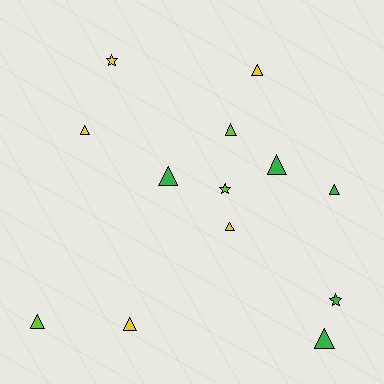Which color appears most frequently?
Green, with 5 objects.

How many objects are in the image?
There are 13 objects.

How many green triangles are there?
There are 4 green triangles.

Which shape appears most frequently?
Triangle, with 10 objects.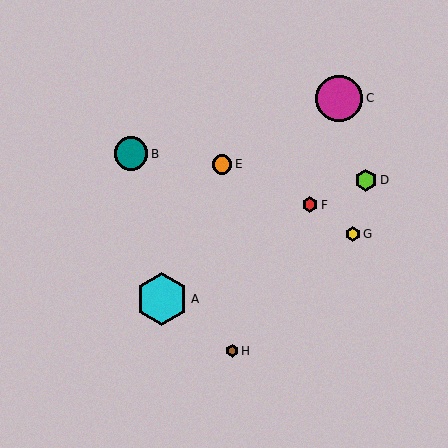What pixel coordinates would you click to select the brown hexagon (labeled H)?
Click at (232, 351) to select the brown hexagon H.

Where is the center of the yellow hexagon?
The center of the yellow hexagon is at (353, 234).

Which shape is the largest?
The cyan hexagon (labeled A) is the largest.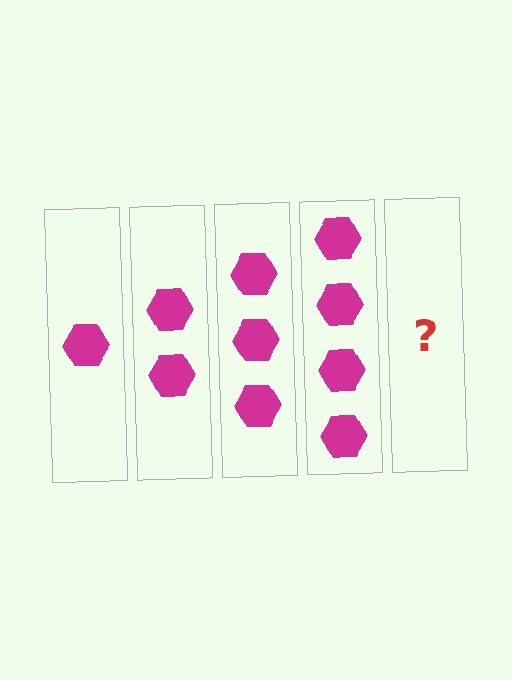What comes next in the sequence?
The next element should be 5 hexagons.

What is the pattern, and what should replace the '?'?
The pattern is that each step adds one more hexagon. The '?' should be 5 hexagons.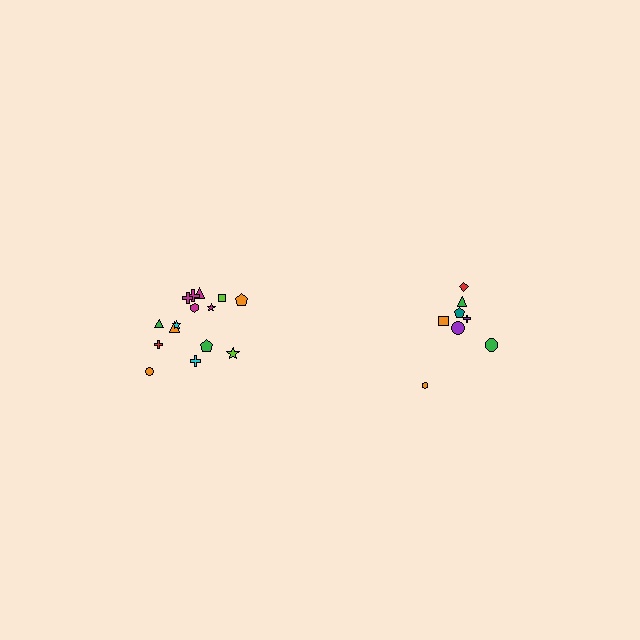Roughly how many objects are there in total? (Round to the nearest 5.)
Roughly 25 objects in total.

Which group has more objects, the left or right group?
The left group.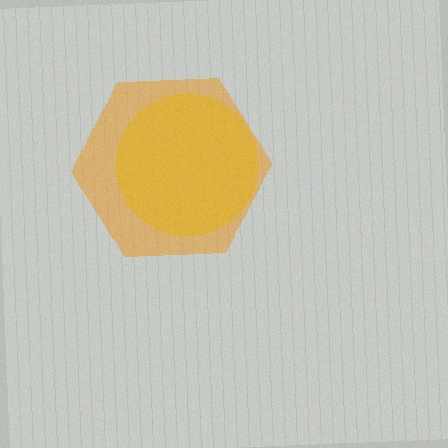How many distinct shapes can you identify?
There are 2 distinct shapes: a yellow circle, an orange hexagon.